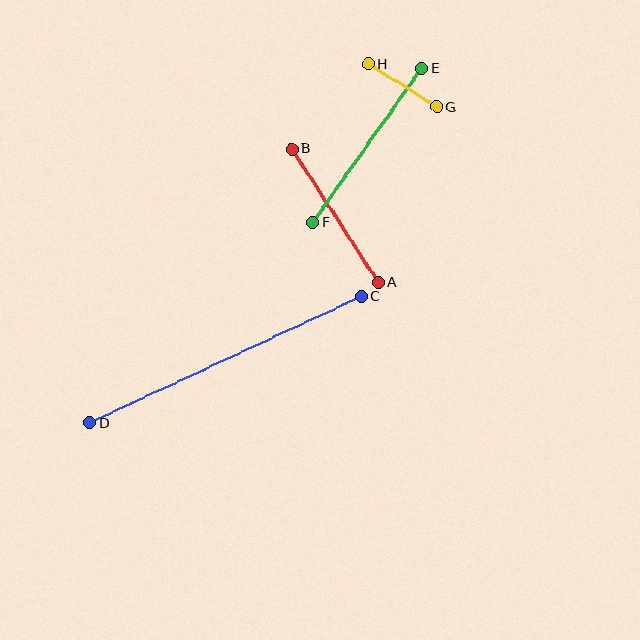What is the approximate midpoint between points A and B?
The midpoint is at approximately (335, 216) pixels.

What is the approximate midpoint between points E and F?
The midpoint is at approximately (367, 145) pixels.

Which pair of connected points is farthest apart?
Points C and D are farthest apart.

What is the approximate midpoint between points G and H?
The midpoint is at approximately (402, 86) pixels.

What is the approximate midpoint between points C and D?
The midpoint is at approximately (226, 360) pixels.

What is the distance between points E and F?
The distance is approximately 189 pixels.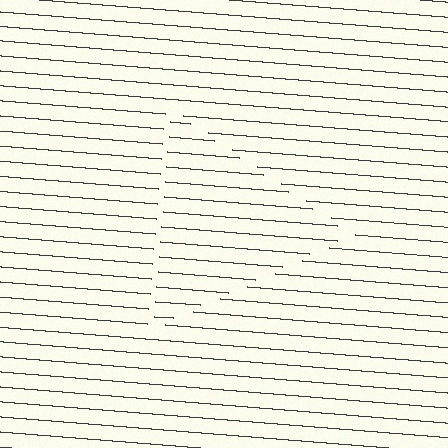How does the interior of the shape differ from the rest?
The interior of the shape contains the same grating, shifted by half a period — the contour is defined by the phase discontinuity where line-ends from the inner and outer gratings abut.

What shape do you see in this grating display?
An illusory triangle. The interior of the shape contains the same grating, shifted by half a period — the contour is defined by the phase discontinuity where line-ends from the inner and outer gratings abut.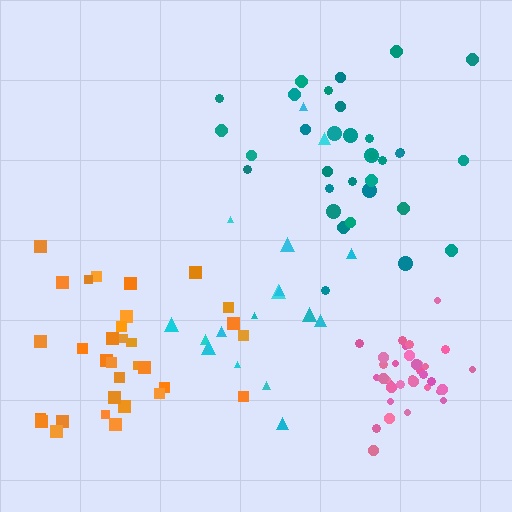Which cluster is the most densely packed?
Pink.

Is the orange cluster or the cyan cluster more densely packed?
Orange.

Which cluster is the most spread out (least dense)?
Cyan.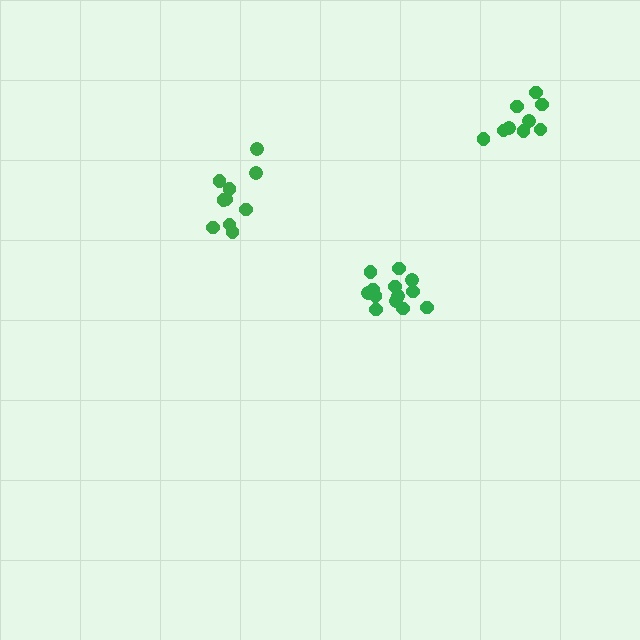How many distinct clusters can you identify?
There are 3 distinct clusters.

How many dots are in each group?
Group 1: 13 dots, Group 2: 10 dots, Group 3: 9 dots (32 total).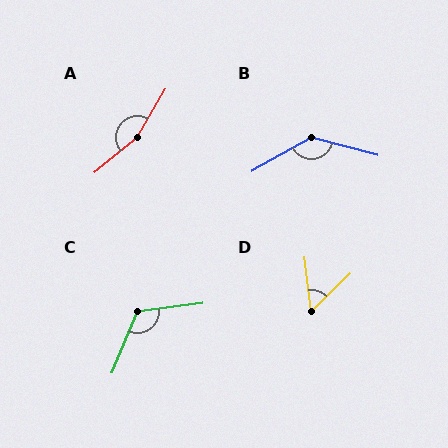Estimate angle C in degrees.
Approximately 120 degrees.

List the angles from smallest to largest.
D (52°), C (120°), B (136°), A (160°).